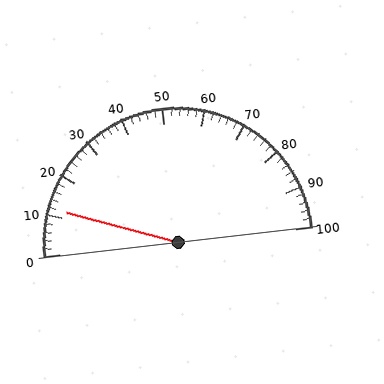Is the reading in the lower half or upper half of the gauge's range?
The reading is in the lower half of the range (0 to 100).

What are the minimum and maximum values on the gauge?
The gauge ranges from 0 to 100.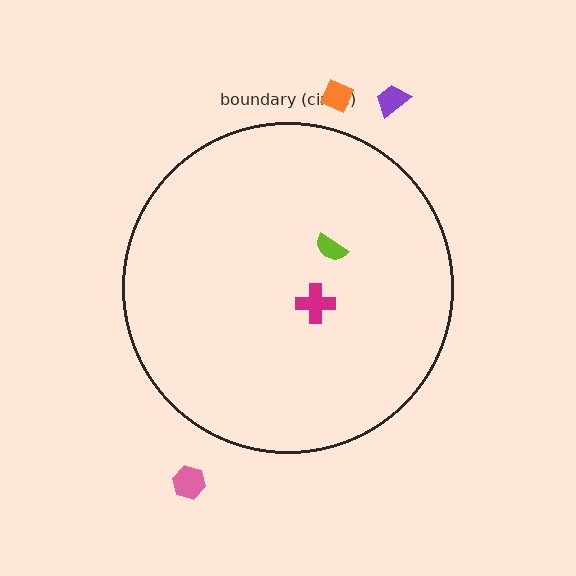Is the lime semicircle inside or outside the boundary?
Inside.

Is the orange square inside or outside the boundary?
Outside.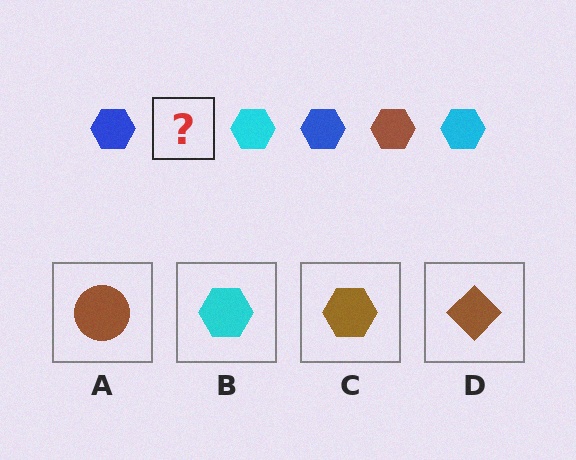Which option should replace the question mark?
Option C.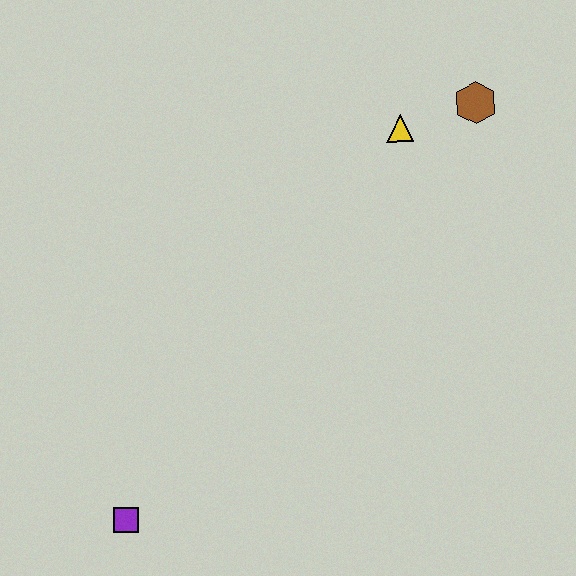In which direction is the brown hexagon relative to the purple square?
The brown hexagon is above the purple square.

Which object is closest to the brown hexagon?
The yellow triangle is closest to the brown hexagon.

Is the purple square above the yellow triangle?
No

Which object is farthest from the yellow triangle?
The purple square is farthest from the yellow triangle.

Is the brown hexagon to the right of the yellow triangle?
Yes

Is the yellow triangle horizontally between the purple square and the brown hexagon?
Yes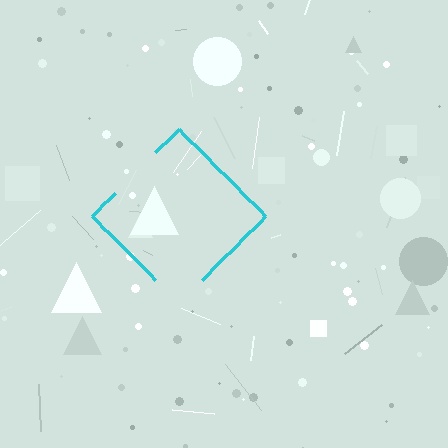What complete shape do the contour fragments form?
The contour fragments form a diamond.